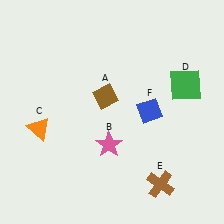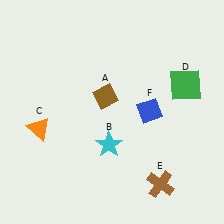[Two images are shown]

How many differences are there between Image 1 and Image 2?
There is 1 difference between the two images.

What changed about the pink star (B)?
In Image 1, B is pink. In Image 2, it changed to cyan.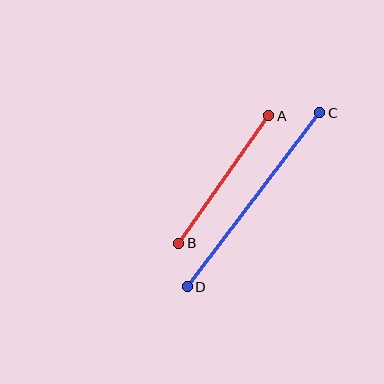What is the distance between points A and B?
The distance is approximately 156 pixels.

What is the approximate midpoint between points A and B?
The midpoint is at approximately (224, 180) pixels.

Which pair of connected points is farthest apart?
Points C and D are farthest apart.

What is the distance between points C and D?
The distance is approximately 219 pixels.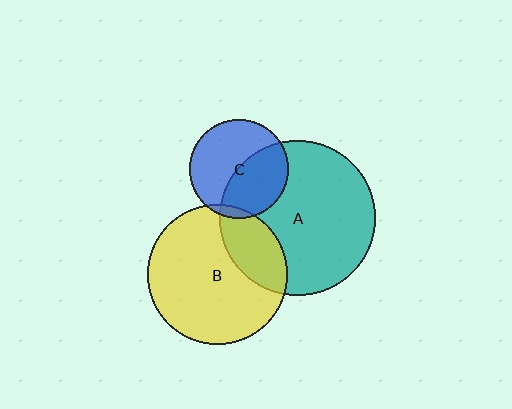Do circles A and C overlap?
Yes.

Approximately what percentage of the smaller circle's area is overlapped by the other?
Approximately 45%.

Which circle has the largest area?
Circle A (teal).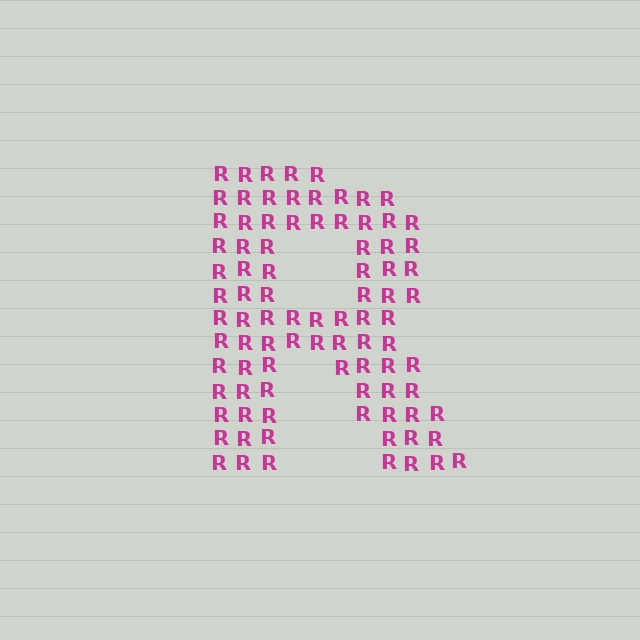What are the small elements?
The small elements are letter R's.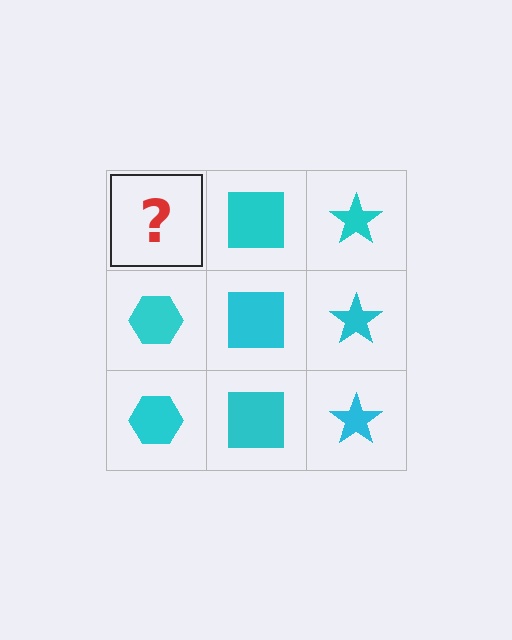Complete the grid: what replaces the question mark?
The question mark should be replaced with a cyan hexagon.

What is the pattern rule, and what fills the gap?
The rule is that each column has a consistent shape. The gap should be filled with a cyan hexagon.